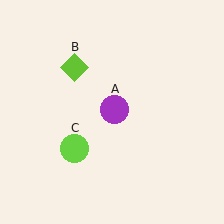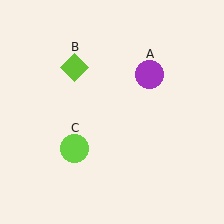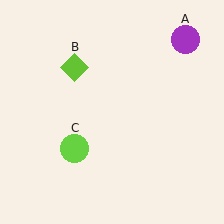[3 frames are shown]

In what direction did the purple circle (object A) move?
The purple circle (object A) moved up and to the right.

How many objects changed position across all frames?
1 object changed position: purple circle (object A).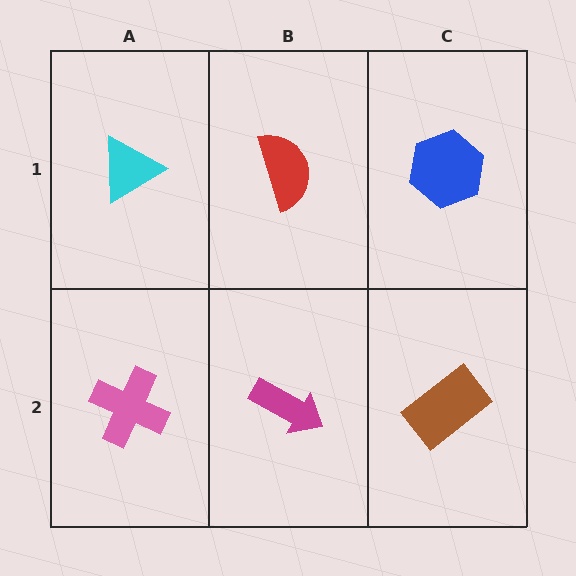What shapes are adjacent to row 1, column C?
A brown rectangle (row 2, column C), a red semicircle (row 1, column B).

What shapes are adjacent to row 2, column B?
A red semicircle (row 1, column B), a pink cross (row 2, column A), a brown rectangle (row 2, column C).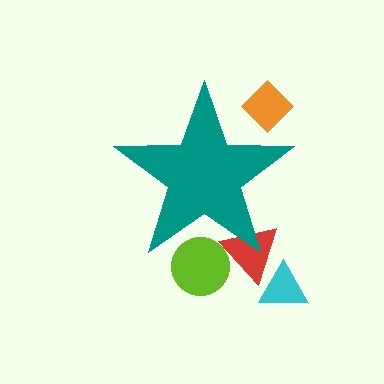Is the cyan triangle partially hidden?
No, the cyan triangle is fully visible.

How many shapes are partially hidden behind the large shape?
3 shapes are partially hidden.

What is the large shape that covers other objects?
A teal star.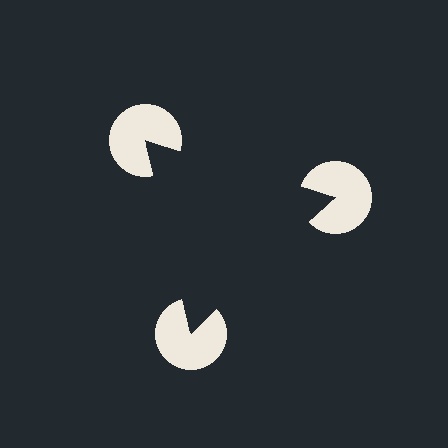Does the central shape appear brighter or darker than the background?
It typically appears slightly darker than the background, even though no actual brightness change is drawn.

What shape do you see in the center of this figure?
An illusory triangle — its edges are inferred from the aligned wedge cuts in the pac-man discs, not physically drawn.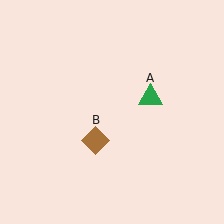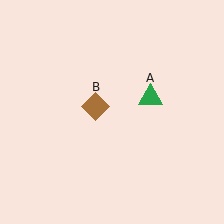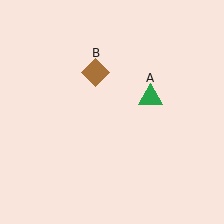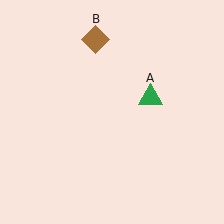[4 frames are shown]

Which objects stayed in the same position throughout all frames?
Green triangle (object A) remained stationary.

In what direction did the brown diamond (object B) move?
The brown diamond (object B) moved up.